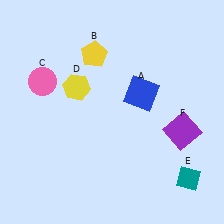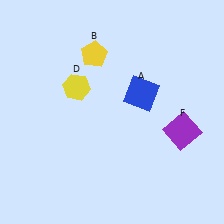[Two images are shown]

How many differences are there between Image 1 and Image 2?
There are 2 differences between the two images.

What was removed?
The teal diamond (E), the pink circle (C) were removed in Image 2.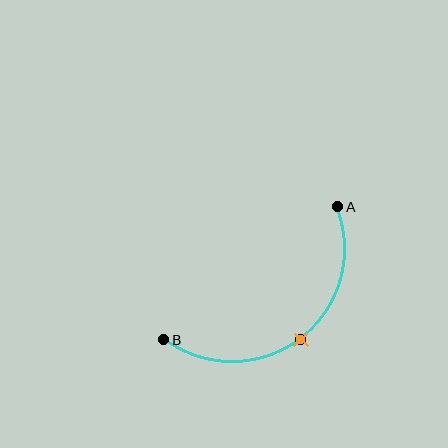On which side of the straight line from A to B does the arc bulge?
The arc bulges below and to the right of the straight line connecting A and B.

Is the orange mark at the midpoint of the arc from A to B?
Yes. The orange mark lies on the arc at equal arc-length from both A and B — it is the arc midpoint.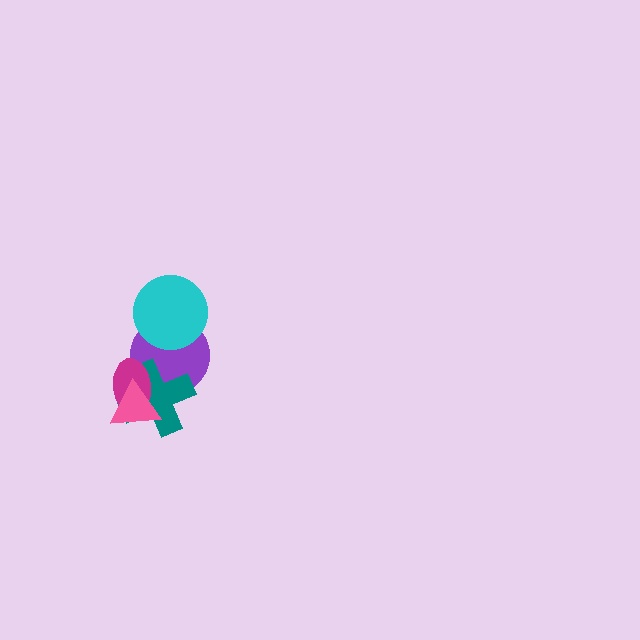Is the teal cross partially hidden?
Yes, it is partially covered by another shape.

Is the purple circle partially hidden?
Yes, it is partially covered by another shape.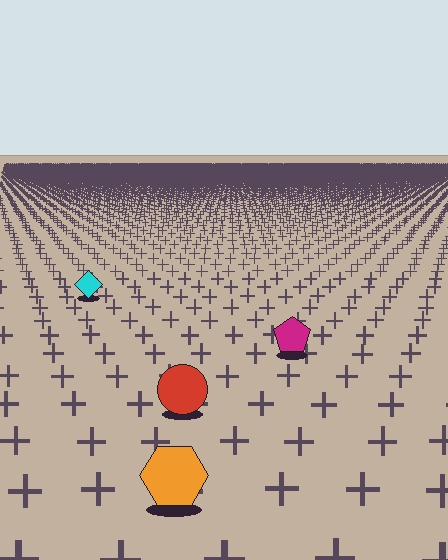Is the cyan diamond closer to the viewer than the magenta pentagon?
No. The magenta pentagon is closer — you can tell from the texture gradient: the ground texture is coarser near it.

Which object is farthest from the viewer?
The cyan diamond is farthest from the viewer. It appears smaller and the ground texture around it is denser.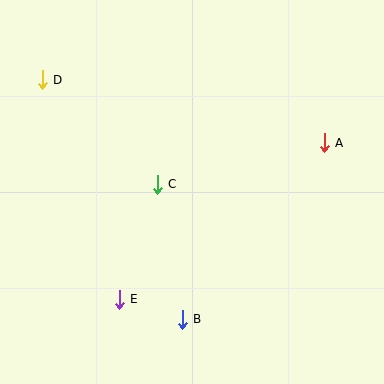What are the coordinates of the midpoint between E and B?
The midpoint between E and B is at (151, 309).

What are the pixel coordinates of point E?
Point E is at (119, 299).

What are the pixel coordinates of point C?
Point C is at (157, 184).